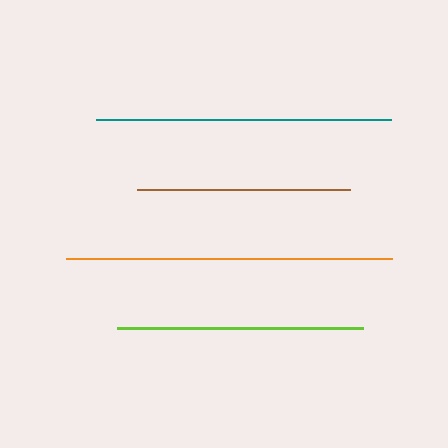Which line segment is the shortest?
The brown line is the shortest at approximately 213 pixels.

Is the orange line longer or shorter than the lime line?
The orange line is longer than the lime line.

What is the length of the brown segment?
The brown segment is approximately 213 pixels long.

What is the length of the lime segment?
The lime segment is approximately 246 pixels long.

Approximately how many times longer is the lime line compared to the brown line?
The lime line is approximately 1.2 times the length of the brown line.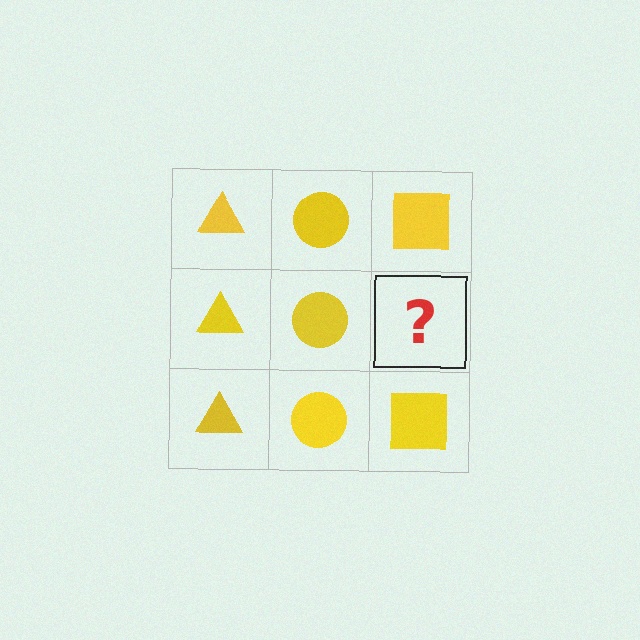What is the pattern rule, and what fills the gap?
The rule is that each column has a consistent shape. The gap should be filled with a yellow square.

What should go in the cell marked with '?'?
The missing cell should contain a yellow square.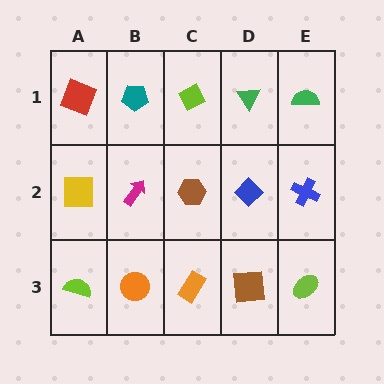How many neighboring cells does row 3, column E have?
2.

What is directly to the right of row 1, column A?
A teal pentagon.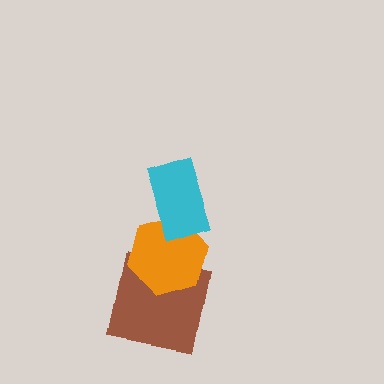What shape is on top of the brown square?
The orange hexagon is on top of the brown square.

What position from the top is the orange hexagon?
The orange hexagon is 2nd from the top.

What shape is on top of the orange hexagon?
The cyan rectangle is on top of the orange hexagon.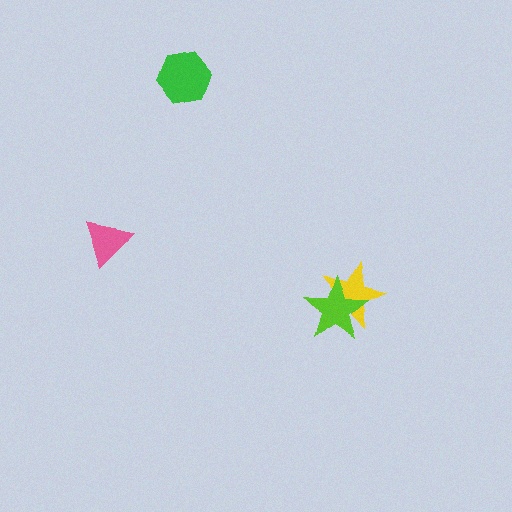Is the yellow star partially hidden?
Yes, it is partially covered by another shape.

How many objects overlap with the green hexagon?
0 objects overlap with the green hexagon.